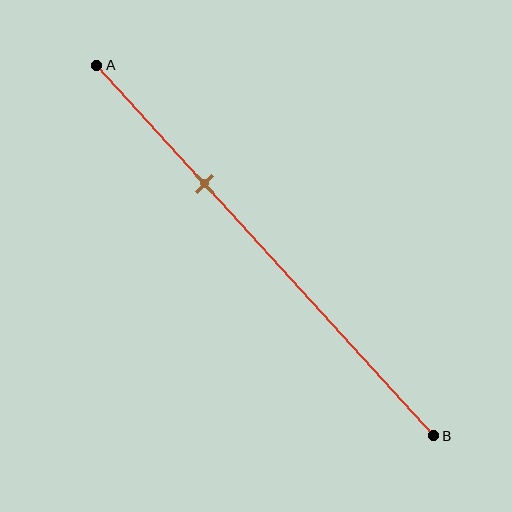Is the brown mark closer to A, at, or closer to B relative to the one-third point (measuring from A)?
The brown mark is approximately at the one-third point of segment AB.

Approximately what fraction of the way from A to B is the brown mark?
The brown mark is approximately 30% of the way from A to B.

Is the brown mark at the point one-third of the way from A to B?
Yes, the mark is approximately at the one-third point.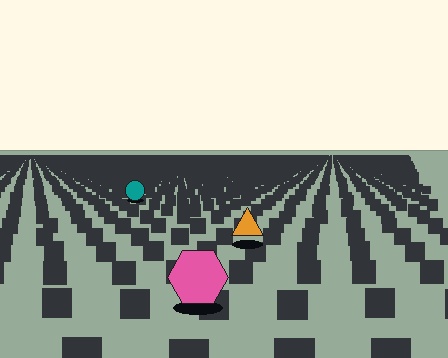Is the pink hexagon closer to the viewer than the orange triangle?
Yes. The pink hexagon is closer — you can tell from the texture gradient: the ground texture is coarser near it.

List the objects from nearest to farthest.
From nearest to farthest: the pink hexagon, the orange triangle, the teal circle.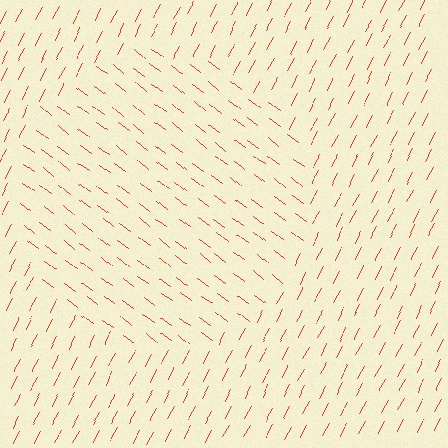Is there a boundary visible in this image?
Yes, there is a texture boundary formed by a change in line orientation.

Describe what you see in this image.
The image is filled with small red line segments. A circle region in the image has lines oriented differently from the surrounding lines, creating a visible texture boundary.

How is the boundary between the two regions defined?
The boundary is defined purely by a change in line orientation (approximately 81 degrees difference). All lines are the same color and thickness.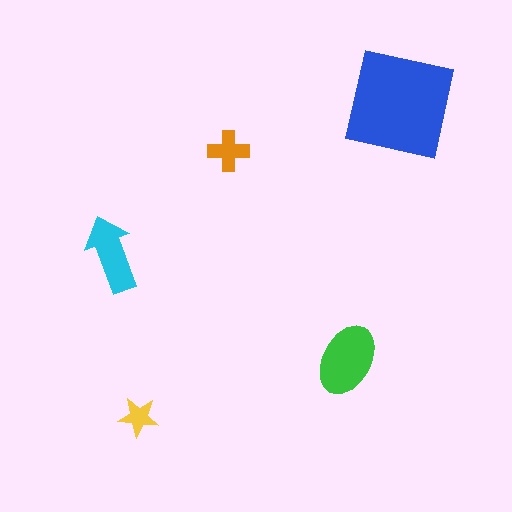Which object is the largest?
The blue square.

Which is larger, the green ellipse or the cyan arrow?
The green ellipse.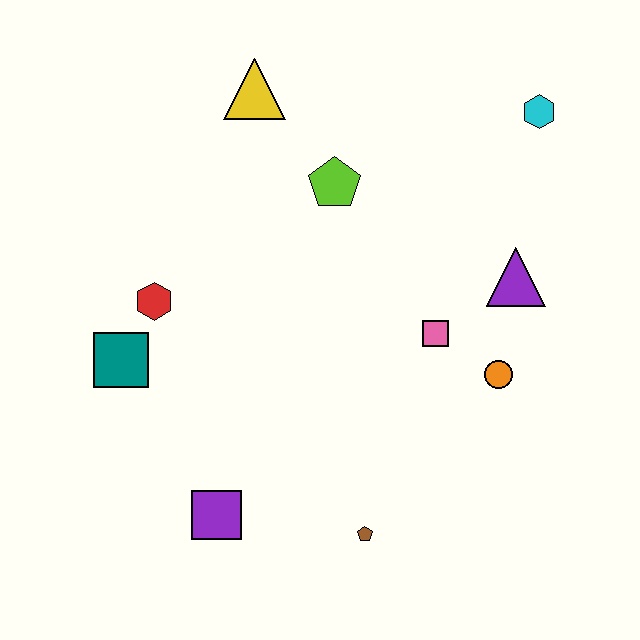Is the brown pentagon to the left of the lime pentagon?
No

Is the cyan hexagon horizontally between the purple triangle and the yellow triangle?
No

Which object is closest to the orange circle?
The pink square is closest to the orange circle.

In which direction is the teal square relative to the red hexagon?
The teal square is below the red hexagon.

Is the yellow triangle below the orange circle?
No